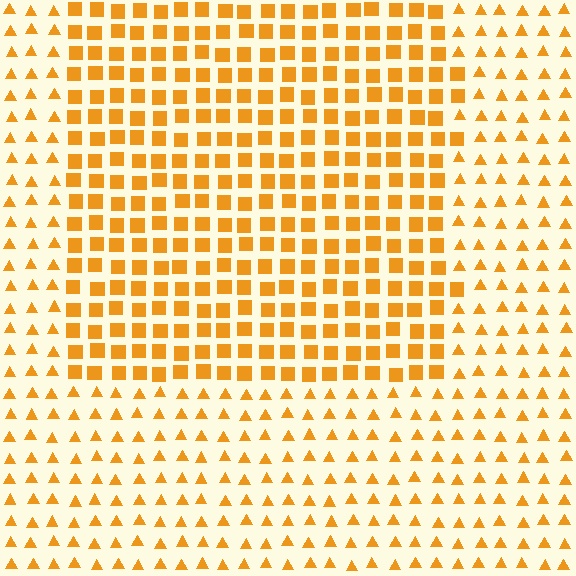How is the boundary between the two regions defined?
The boundary is defined by a change in element shape: squares inside vs. triangles outside. All elements share the same color and spacing.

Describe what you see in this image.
The image is filled with small orange elements arranged in a uniform grid. A rectangle-shaped region contains squares, while the surrounding area contains triangles. The boundary is defined purely by the change in element shape.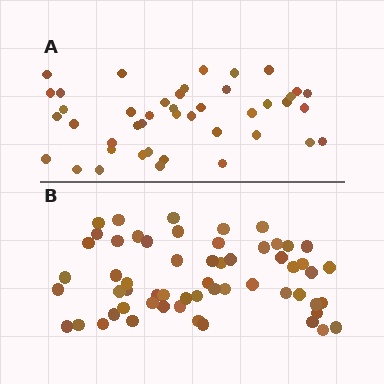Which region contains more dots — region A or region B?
Region B (the bottom region) has more dots.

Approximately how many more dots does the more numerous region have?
Region B has approximately 15 more dots than region A.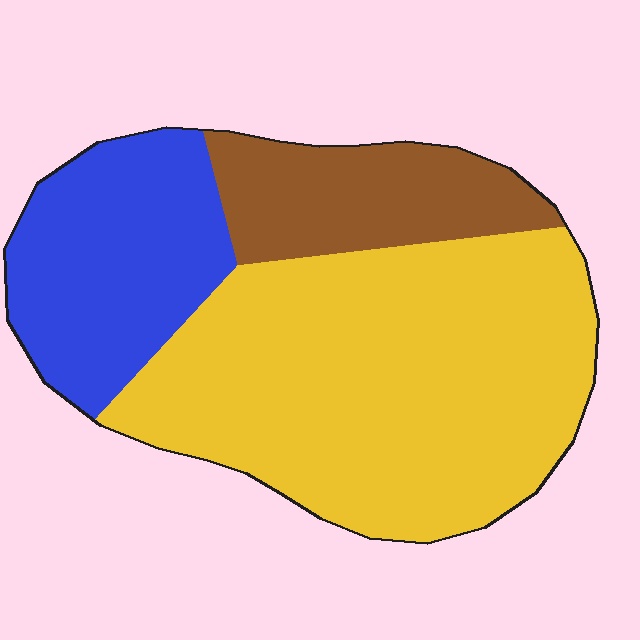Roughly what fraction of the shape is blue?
Blue covers 24% of the shape.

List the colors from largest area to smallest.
From largest to smallest: yellow, blue, brown.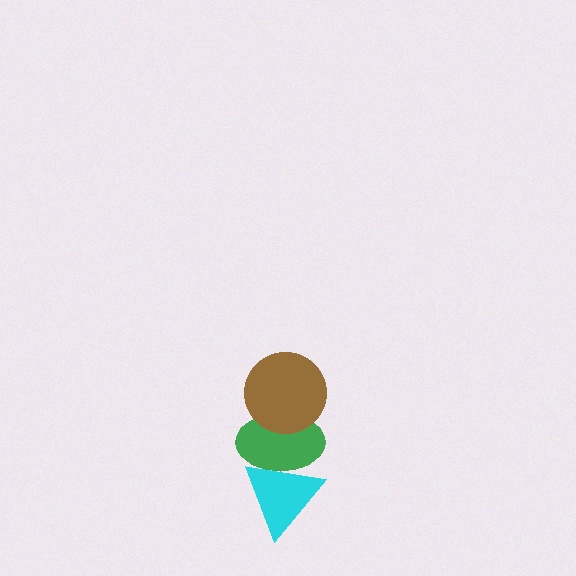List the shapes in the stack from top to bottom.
From top to bottom: the brown circle, the green ellipse, the cyan triangle.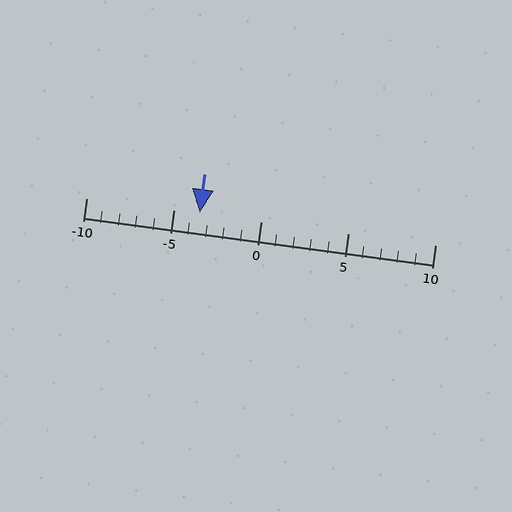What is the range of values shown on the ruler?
The ruler shows values from -10 to 10.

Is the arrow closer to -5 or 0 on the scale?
The arrow is closer to -5.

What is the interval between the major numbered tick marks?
The major tick marks are spaced 5 units apart.